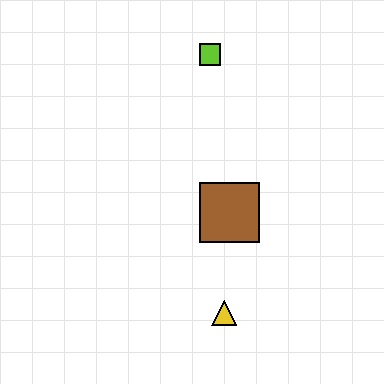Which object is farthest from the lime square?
The yellow triangle is farthest from the lime square.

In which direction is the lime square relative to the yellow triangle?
The lime square is above the yellow triangle.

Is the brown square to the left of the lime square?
No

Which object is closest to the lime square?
The brown square is closest to the lime square.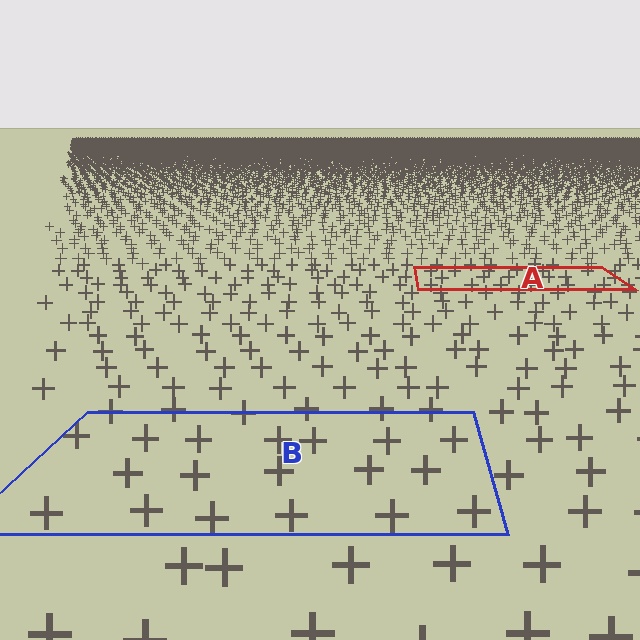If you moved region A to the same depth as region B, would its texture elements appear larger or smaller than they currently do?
They would appear larger. At a closer depth, the same texture elements are projected at a bigger on-screen size.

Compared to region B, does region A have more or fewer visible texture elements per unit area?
Region A has more texture elements per unit area — they are packed more densely because it is farther away.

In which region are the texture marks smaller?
The texture marks are smaller in region A, because it is farther away.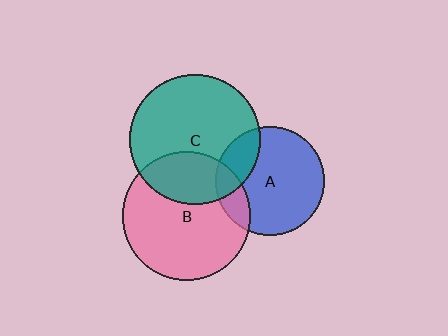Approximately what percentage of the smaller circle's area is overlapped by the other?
Approximately 15%.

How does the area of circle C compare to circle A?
Approximately 1.4 times.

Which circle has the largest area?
Circle C (teal).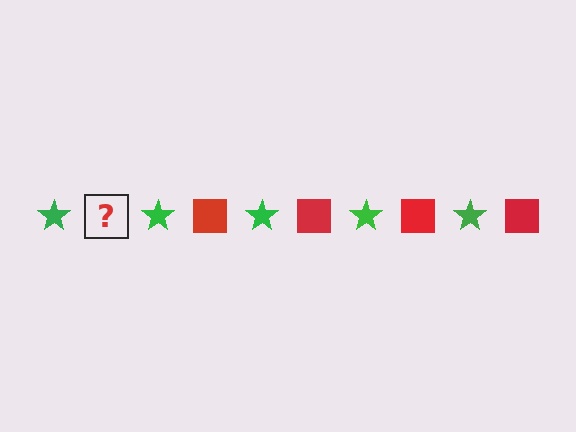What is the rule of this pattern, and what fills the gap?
The rule is that the pattern alternates between green star and red square. The gap should be filled with a red square.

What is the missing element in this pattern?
The missing element is a red square.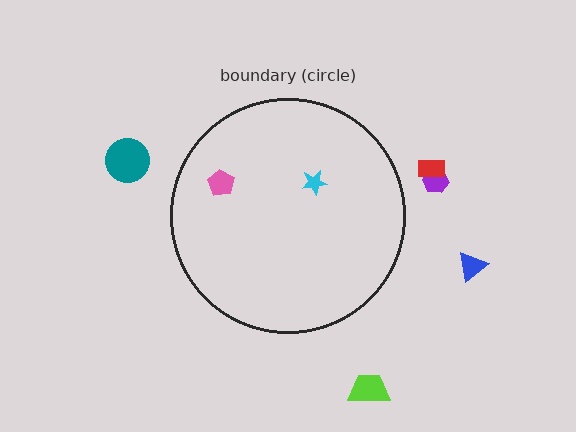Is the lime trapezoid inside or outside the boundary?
Outside.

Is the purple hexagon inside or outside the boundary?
Outside.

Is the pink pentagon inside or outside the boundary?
Inside.